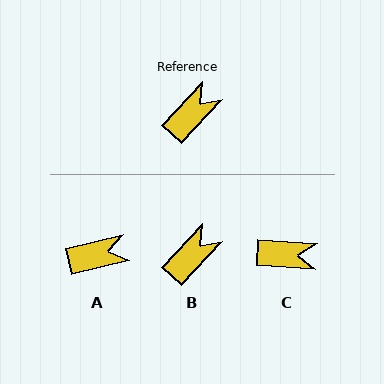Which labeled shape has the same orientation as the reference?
B.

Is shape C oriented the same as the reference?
No, it is off by about 51 degrees.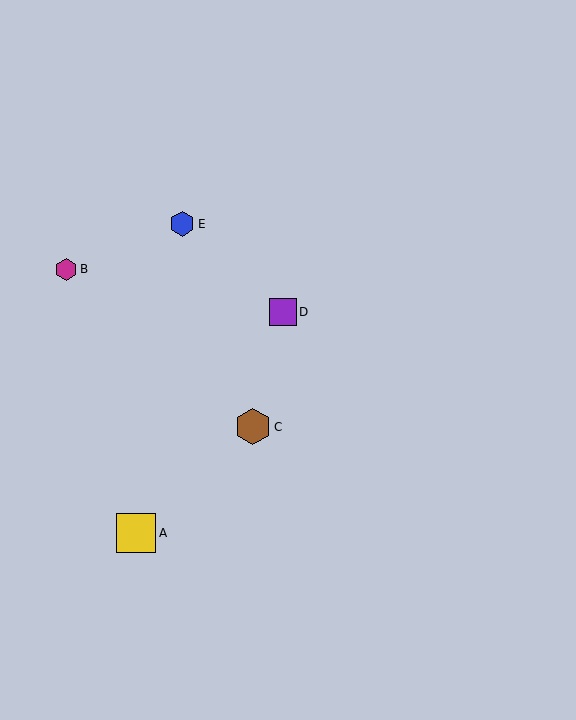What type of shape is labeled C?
Shape C is a brown hexagon.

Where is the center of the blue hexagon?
The center of the blue hexagon is at (182, 224).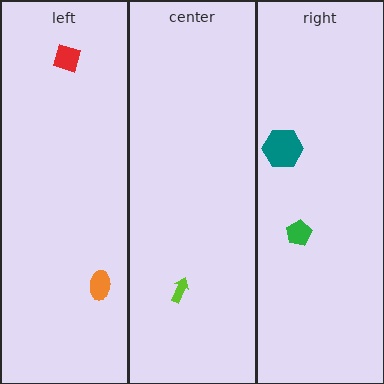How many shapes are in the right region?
2.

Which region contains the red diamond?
The left region.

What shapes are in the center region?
The lime arrow.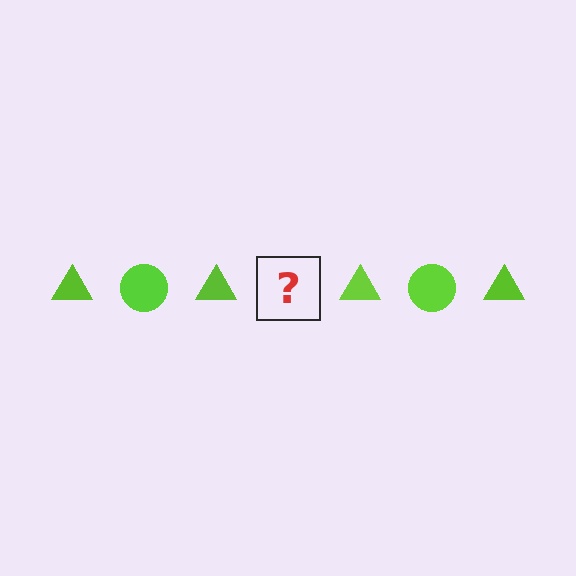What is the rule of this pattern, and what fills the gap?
The rule is that the pattern cycles through triangle, circle shapes in lime. The gap should be filled with a lime circle.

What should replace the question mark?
The question mark should be replaced with a lime circle.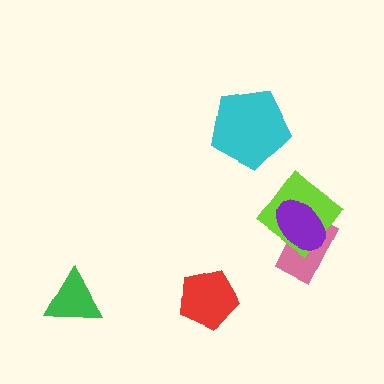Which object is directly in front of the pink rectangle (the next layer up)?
The lime diamond is directly in front of the pink rectangle.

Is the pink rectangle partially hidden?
Yes, it is partially covered by another shape.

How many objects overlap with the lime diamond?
2 objects overlap with the lime diamond.